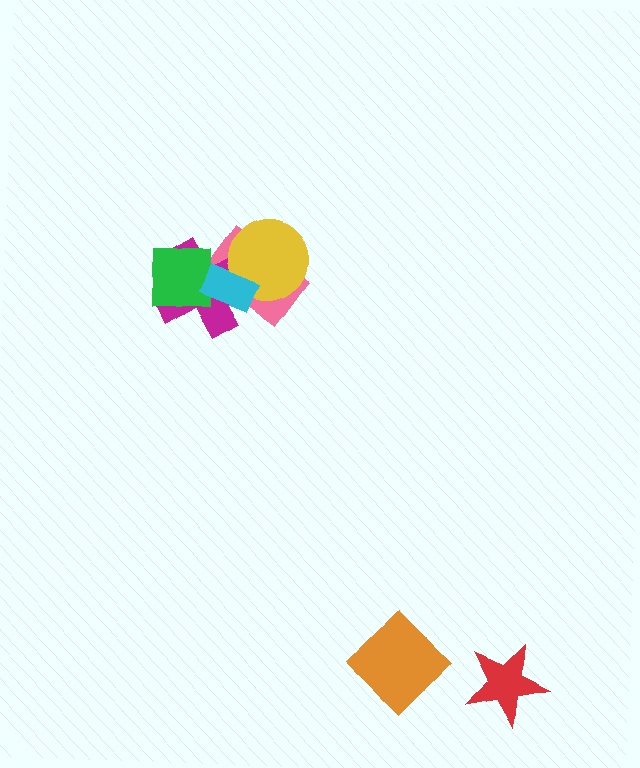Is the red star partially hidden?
No, no other shape covers it.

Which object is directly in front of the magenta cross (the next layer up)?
The yellow circle is directly in front of the magenta cross.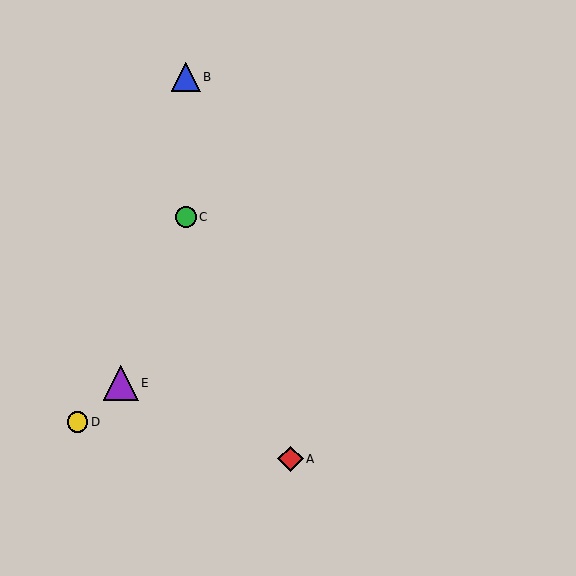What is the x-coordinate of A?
Object A is at x≈291.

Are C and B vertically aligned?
Yes, both are at x≈186.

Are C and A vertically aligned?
No, C is at x≈186 and A is at x≈291.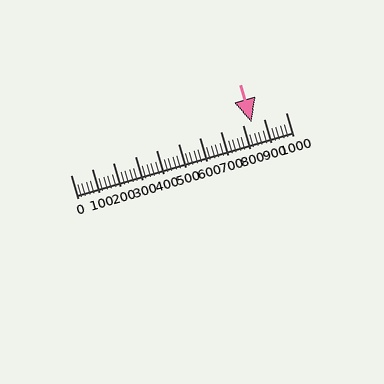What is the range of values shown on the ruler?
The ruler shows values from 0 to 1000.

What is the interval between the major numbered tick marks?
The major tick marks are spaced 100 units apart.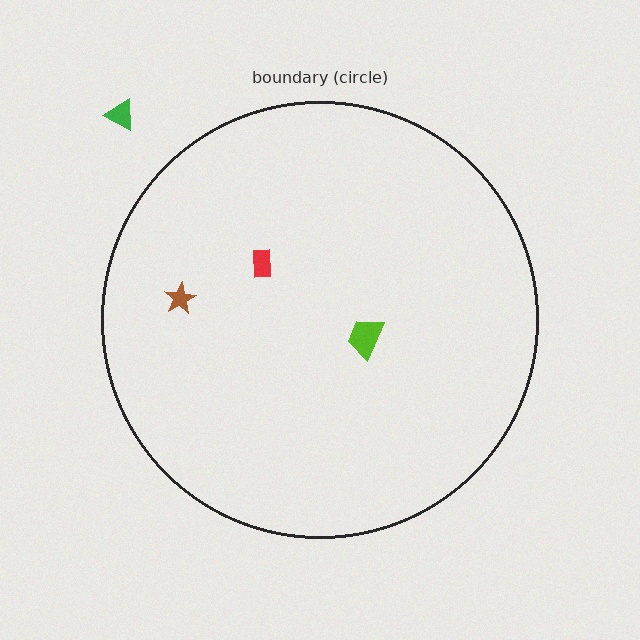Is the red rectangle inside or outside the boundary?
Inside.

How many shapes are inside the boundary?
3 inside, 1 outside.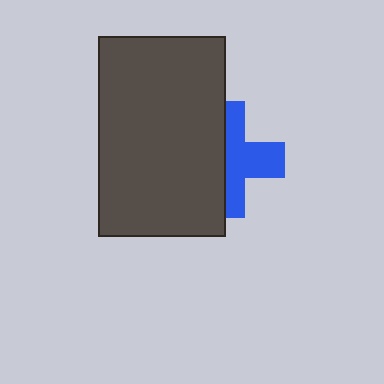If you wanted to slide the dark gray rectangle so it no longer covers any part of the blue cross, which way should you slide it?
Slide it left — that is the most direct way to separate the two shapes.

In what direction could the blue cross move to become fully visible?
The blue cross could move right. That would shift it out from behind the dark gray rectangle entirely.